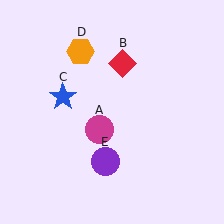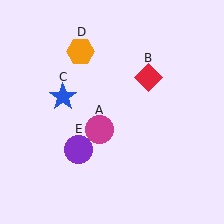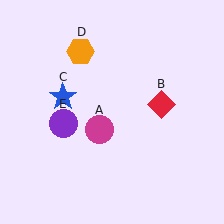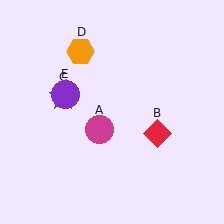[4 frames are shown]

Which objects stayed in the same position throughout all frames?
Magenta circle (object A) and blue star (object C) and orange hexagon (object D) remained stationary.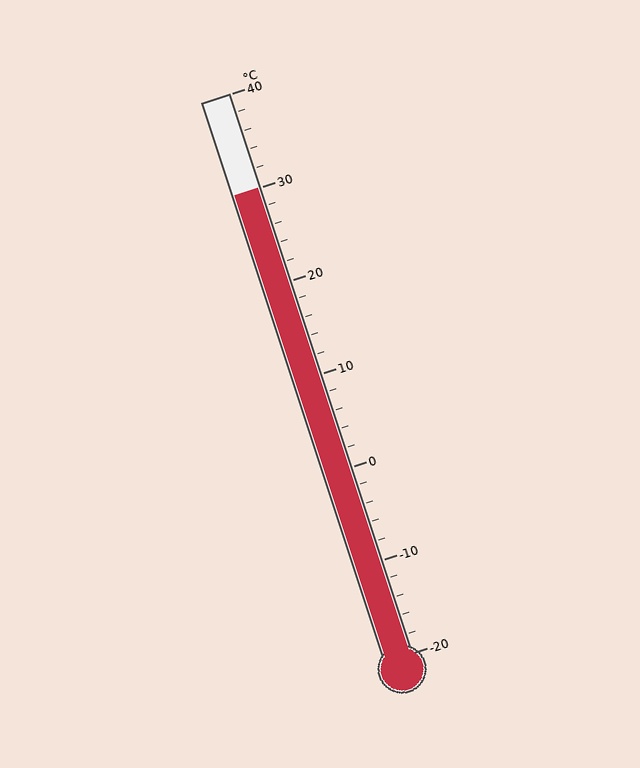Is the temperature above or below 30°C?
The temperature is at 30°C.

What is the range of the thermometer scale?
The thermometer scale ranges from -20°C to 40°C.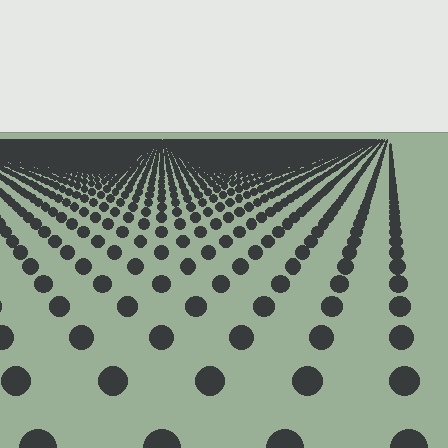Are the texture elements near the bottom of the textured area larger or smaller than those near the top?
Larger. Near the bottom, elements are closer to the viewer and appear at a bigger on-screen size.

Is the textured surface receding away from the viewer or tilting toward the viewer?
The surface is receding away from the viewer. Texture elements get smaller and denser toward the top.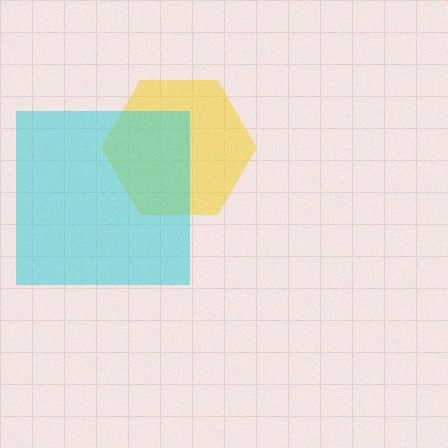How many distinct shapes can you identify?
There are 2 distinct shapes: a yellow hexagon, a cyan square.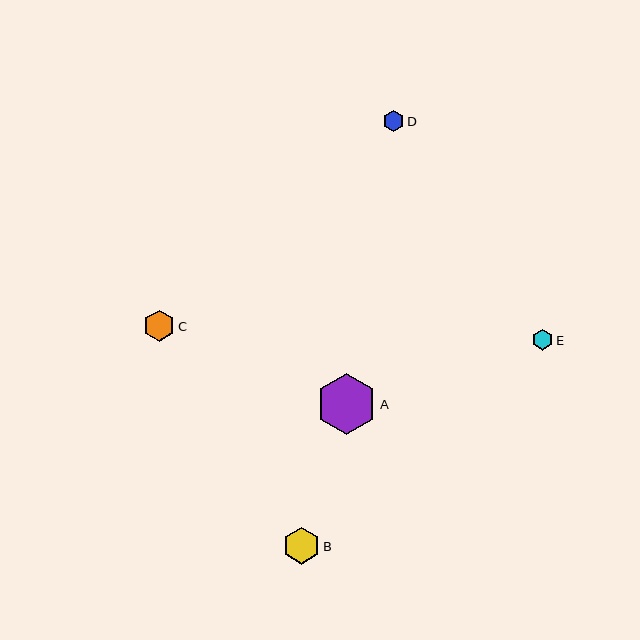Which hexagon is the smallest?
Hexagon E is the smallest with a size of approximately 21 pixels.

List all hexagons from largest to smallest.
From largest to smallest: A, B, C, D, E.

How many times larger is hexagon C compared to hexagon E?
Hexagon C is approximately 1.5 times the size of hexagon E.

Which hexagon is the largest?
Hexagon A is the largest with a size of approximately 61 pixels.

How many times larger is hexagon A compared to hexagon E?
Hexagon A is approximately 2.9 times the size of hexagon E.